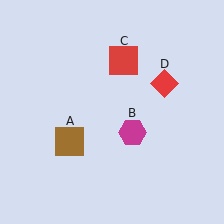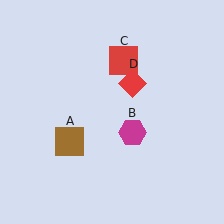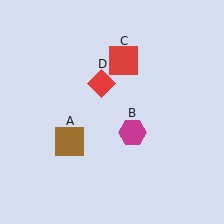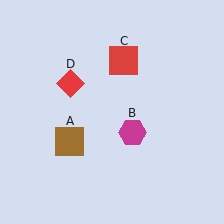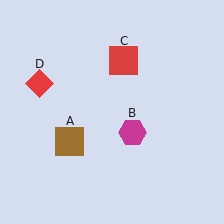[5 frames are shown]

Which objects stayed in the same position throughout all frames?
Brown square (object A) and magenta hexagon (object B) and red square (object C) remained stationary.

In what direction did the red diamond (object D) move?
The red diamond (object D) moved left.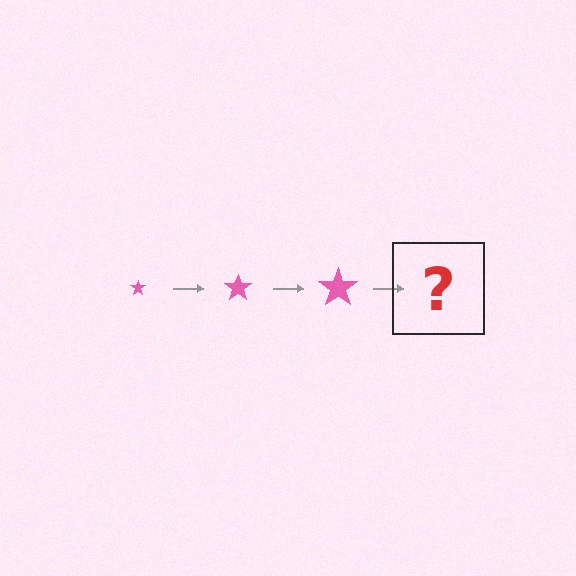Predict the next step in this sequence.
The next step is a pink star, larger than the previous one.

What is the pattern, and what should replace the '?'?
The pattern is that the star gets progressively larger each step. The '?' should be a pink star, larger than the previous one.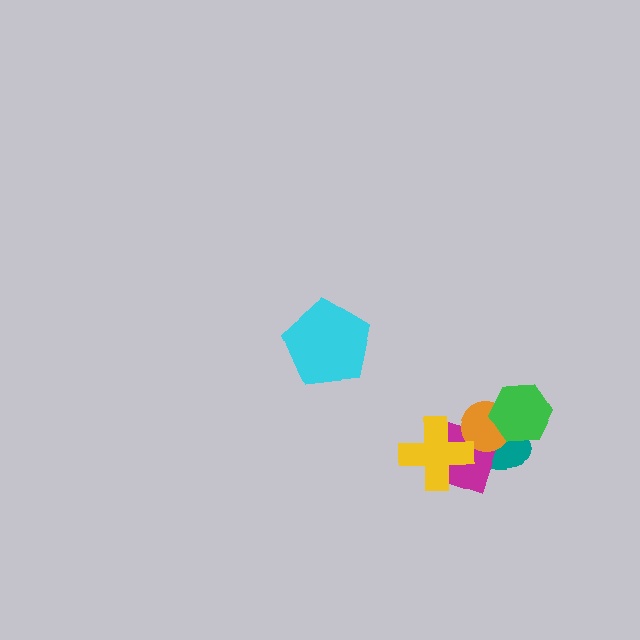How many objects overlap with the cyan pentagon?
0 objects overlap with the cyan pentagon.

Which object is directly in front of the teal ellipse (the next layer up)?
The magenta diamond is directly in front of the teal ellipse.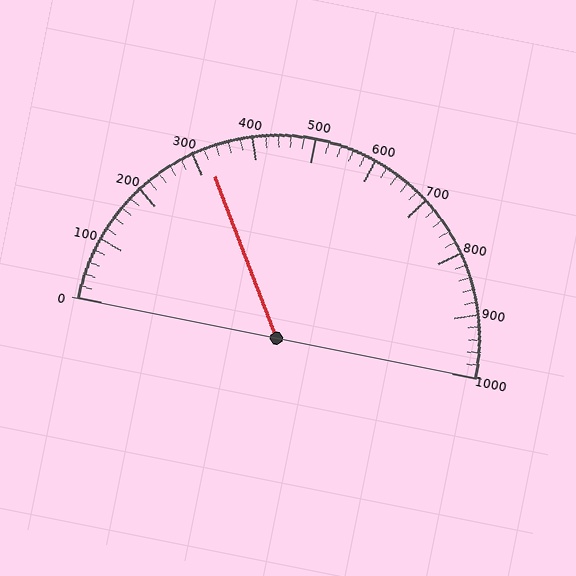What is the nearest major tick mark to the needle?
The nearest major tick mark is 300.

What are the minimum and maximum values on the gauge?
The gauge ranges from 0 to 1000.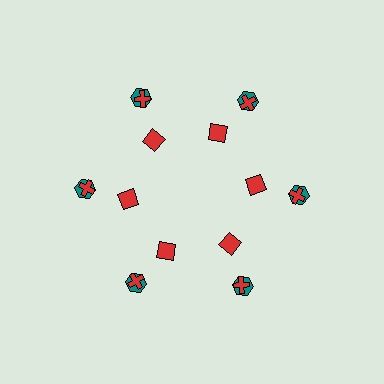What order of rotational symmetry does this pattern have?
This pattern has 6-fold rotational symmetry.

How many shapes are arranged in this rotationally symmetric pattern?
There are 18 shapes, arranged in 6 groups of 3.